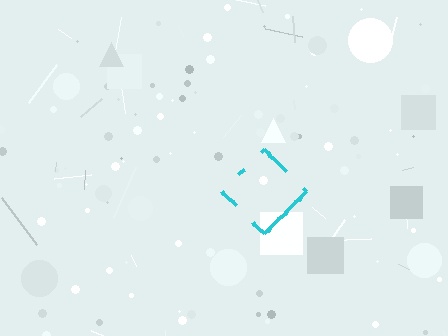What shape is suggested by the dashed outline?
The dashed outline suggests a diamond.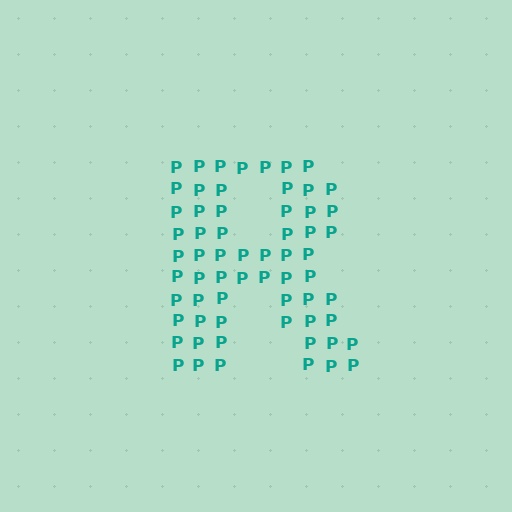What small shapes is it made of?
It is made of small letter P's.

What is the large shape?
The large shape is the letter R.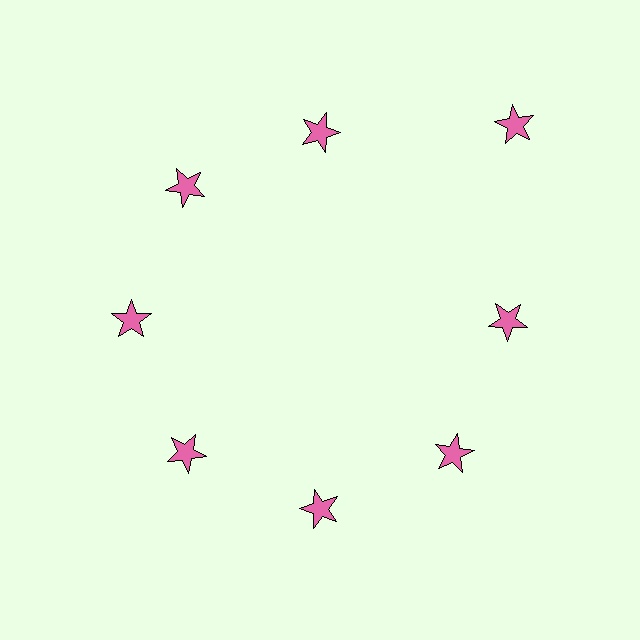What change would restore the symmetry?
The symmetry would be restored by moving it inward, back onto the ring so that all 8 stars sit at equal angles and equal distance from the center.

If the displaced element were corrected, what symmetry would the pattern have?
It would have 8-fold rotational symmetry — the pattern would map onto itself every 45 degrees.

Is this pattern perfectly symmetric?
No. The 8 pink stars are arranged in a ring, but one element near the 2 o'clock position is pushed outward from the center, breaking the 8-fold rotational symmetry.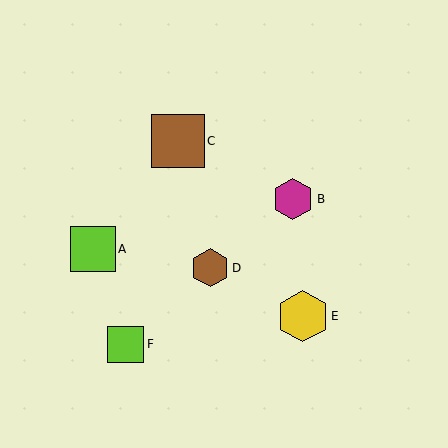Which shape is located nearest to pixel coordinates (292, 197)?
The magenta hexagon (labeled B) at (293, 199) is nearest to that location.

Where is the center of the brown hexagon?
The center of the brown hexagon is at (210, 268).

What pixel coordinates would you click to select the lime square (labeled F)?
Click at (126, 344) to select the lime square F.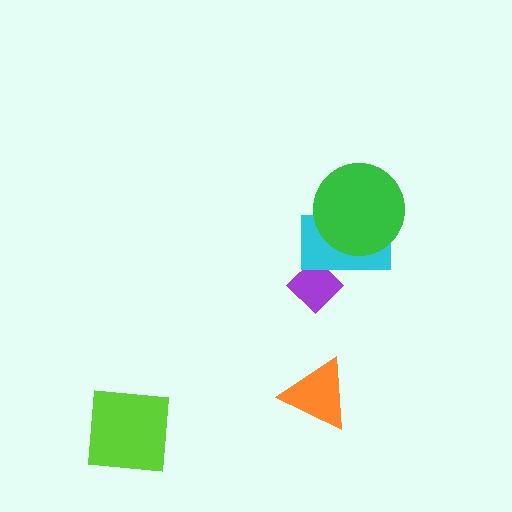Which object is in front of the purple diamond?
The cyan rectangle is in front of the purple diamond.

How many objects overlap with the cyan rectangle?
2 objects overlap with the cyan rectangle.